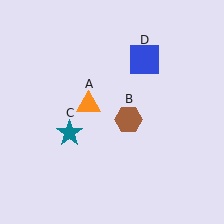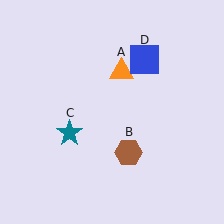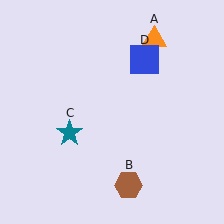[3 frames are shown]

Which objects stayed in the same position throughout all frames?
Teal star (object C) and blue square (object D) remained stationary.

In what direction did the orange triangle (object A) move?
The orange triangle (object A) moved up and to the right.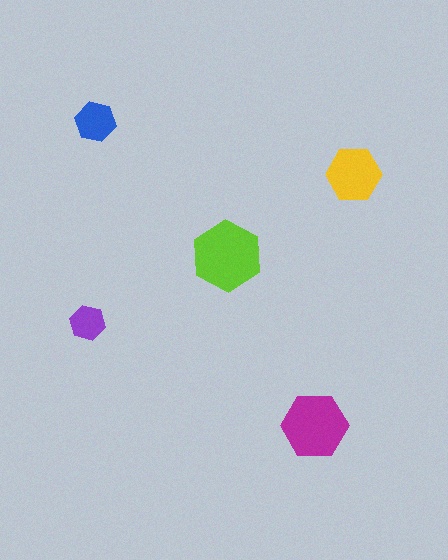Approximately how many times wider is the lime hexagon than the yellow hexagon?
About 1.5 times wider.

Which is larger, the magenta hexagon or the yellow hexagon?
The magenta one.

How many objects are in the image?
There are 5 objects in the image.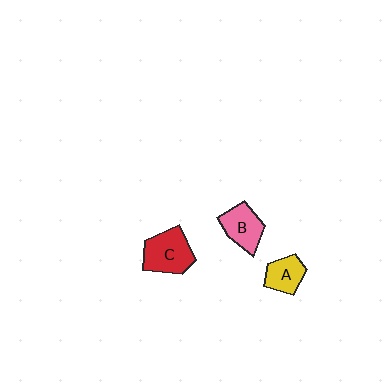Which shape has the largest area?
Shape C (red).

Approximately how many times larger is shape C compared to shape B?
Approximately 1.2 times.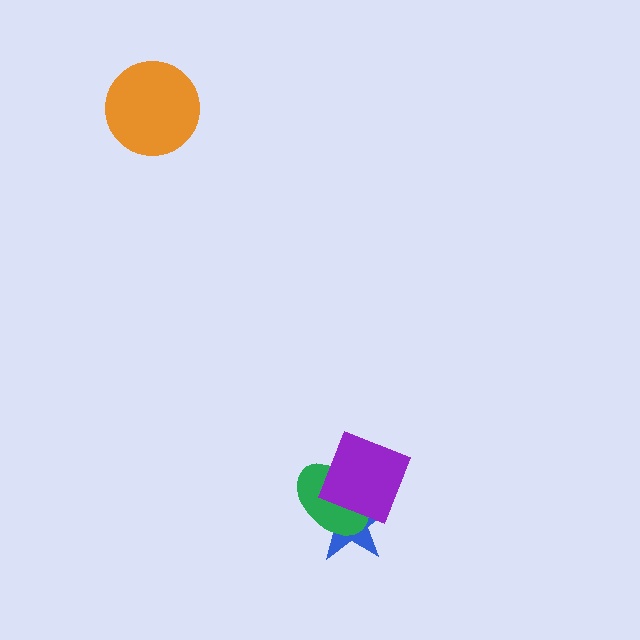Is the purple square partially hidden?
No, no other shape covers it.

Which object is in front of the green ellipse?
The purple square is in front of the green ellipse.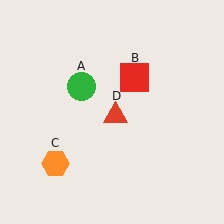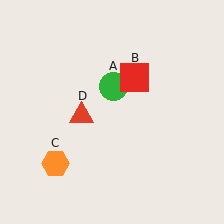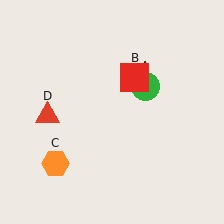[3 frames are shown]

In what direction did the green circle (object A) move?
The green circle (object A) moved right.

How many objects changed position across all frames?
2 objects changed position: green circle (object A), red triangle (object D).